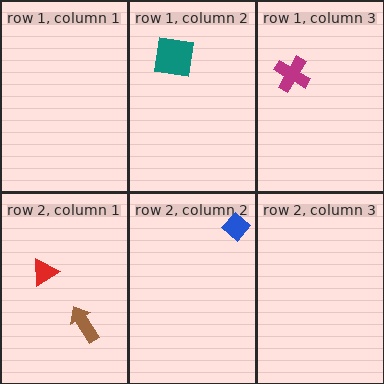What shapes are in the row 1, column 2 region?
The teal square.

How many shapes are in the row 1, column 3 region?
1.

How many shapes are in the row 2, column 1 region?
2.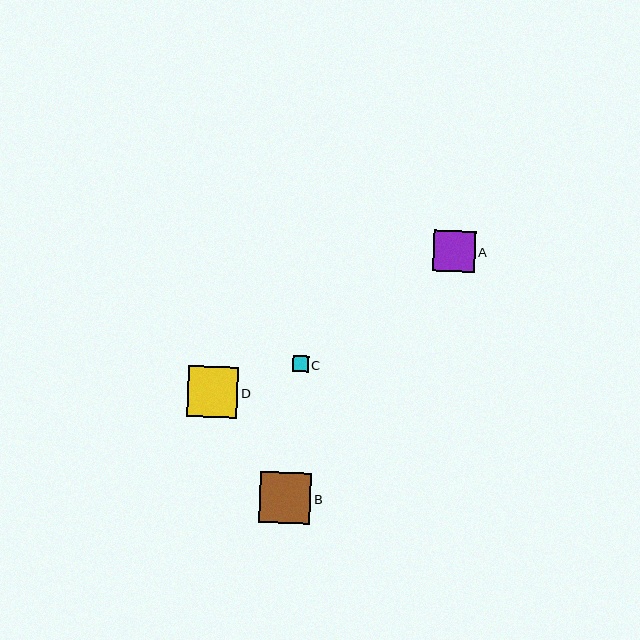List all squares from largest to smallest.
From largest to smallest: B, D, A, C.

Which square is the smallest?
Square C is the smallest with a size of approximately 16 pixels.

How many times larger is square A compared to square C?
Square A is approximately 2.6 times the size of square C.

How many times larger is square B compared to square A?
Square B is approximately 1.2 times the size of square A.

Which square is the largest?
Square B is the largest with a size of approximately 51 pixels.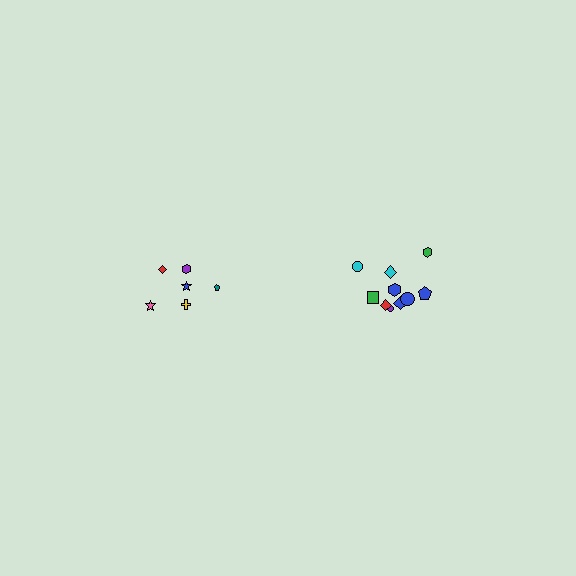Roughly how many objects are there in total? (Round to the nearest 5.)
Roughly 15 objects in total.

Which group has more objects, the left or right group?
The right group.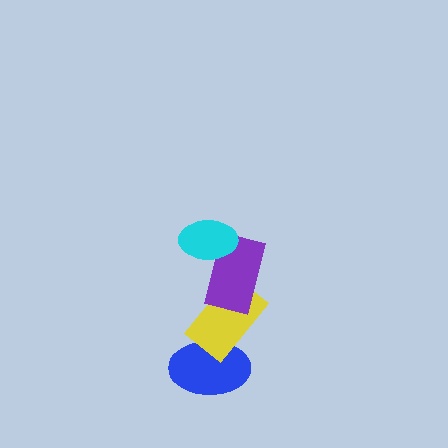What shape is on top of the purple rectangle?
The cyan ellipse is on top of the purple rectangle.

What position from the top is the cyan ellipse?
The cyan ellipse is 1st from the top.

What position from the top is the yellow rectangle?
The yellow rectangle is 3rd from the top.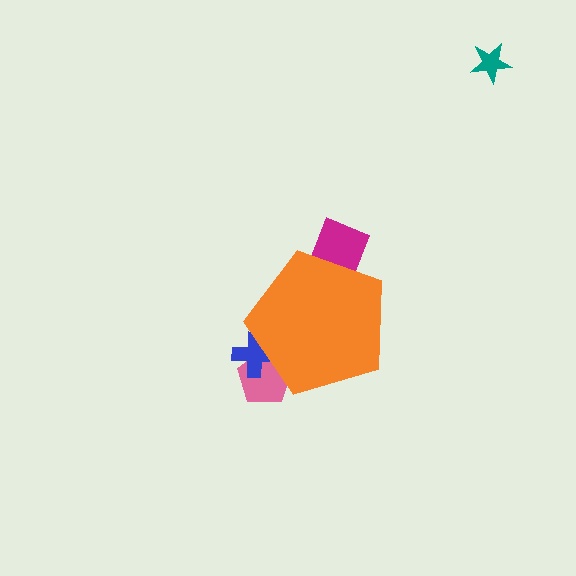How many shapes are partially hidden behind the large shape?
3 shapes are partially hidden.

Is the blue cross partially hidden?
Yes, the blue cross is partially hidden behind the orange pentagon.